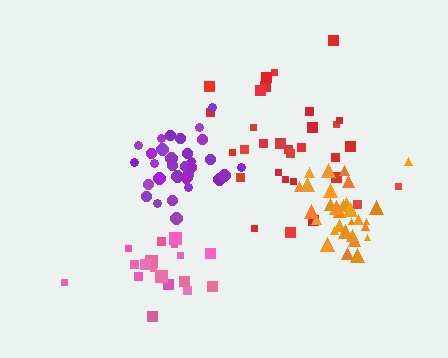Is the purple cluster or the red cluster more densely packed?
Purple.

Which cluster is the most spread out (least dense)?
Red.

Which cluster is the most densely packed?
Purple.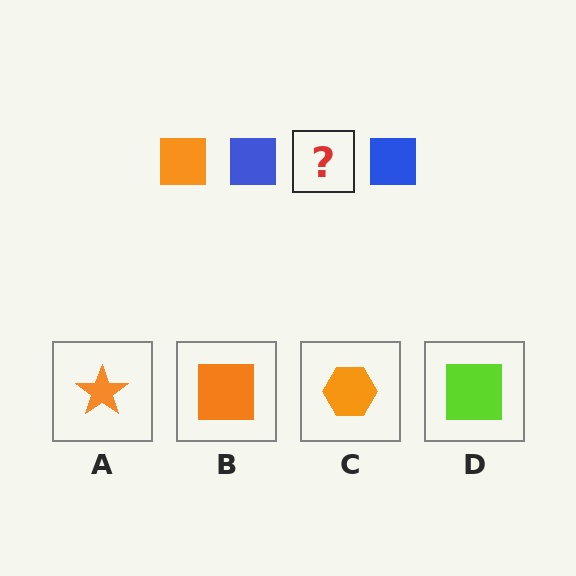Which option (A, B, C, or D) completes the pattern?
B.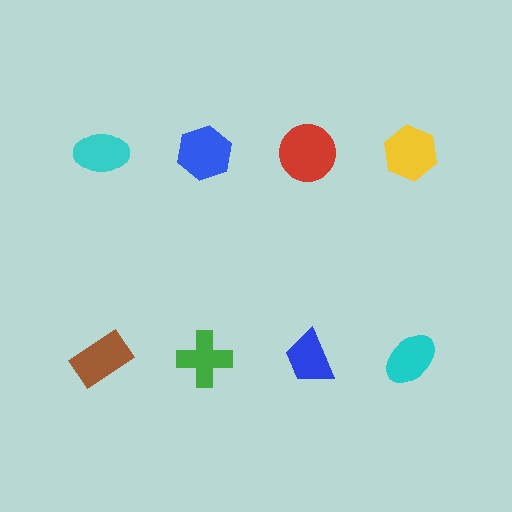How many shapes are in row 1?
4 shapes.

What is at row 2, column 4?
A cyan ellipse.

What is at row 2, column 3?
A blue trapezoid.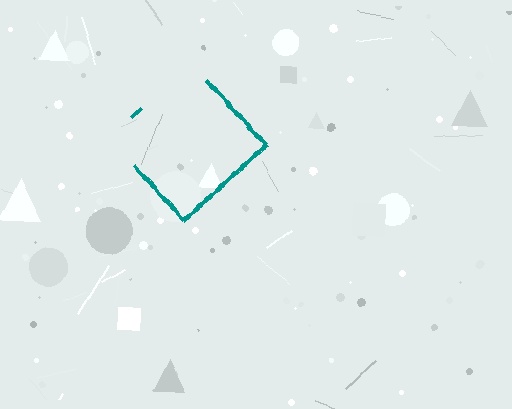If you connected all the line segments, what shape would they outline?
They would outline a diamond.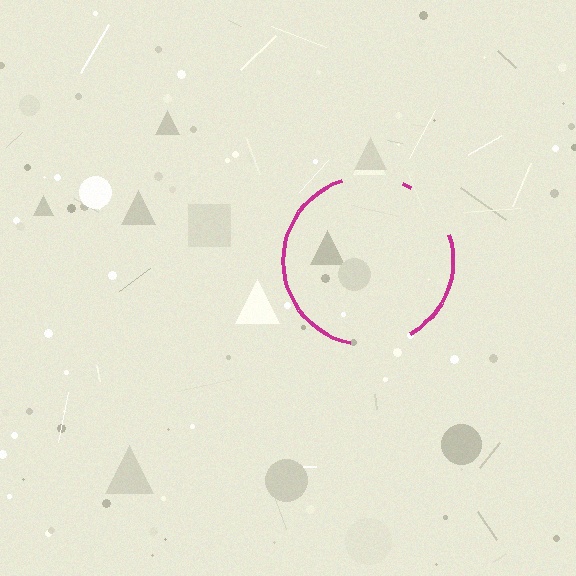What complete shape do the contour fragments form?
The contour fragments form a circle.